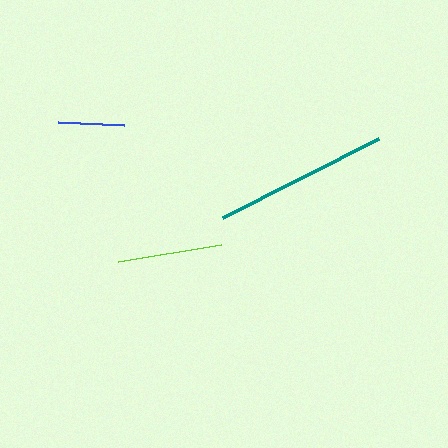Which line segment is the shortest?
The blue line is the shortest at approximately 66 pixels.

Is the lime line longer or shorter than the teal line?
The teal line is longer than the lime line.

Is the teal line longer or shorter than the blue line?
The teal line is longer than the blue line.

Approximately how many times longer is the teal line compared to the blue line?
The teal line is approximately 2.7 times the length of the blue line.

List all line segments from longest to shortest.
From longest to shortest: teal, lime, blue.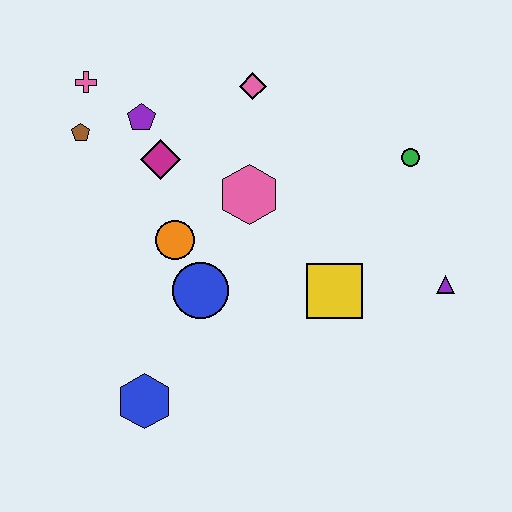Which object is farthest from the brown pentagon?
The purple triangle is farthest from the brown pentagon.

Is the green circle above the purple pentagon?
No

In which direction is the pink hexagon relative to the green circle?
The pink hexagon is to the left of the green circle.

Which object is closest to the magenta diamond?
The purple pentagon is closest to the magenta diamond.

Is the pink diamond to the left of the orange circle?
No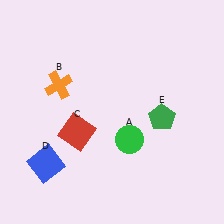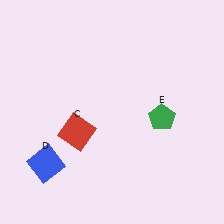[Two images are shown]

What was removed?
The green circle (A), the orange cross (B) were removed in Image 2.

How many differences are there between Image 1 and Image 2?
There are 2 differences between the two images.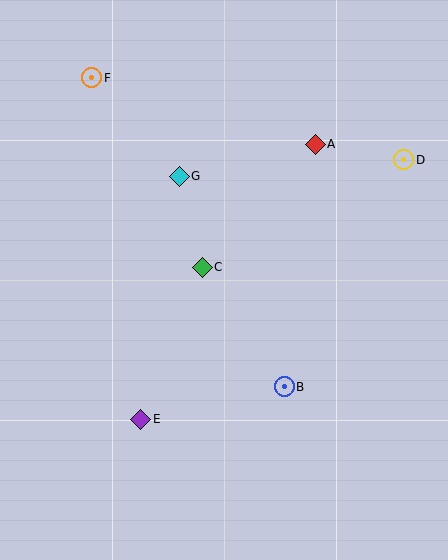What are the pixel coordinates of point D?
Point D is at (404, 160).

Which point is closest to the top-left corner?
Point F is closest to the top-left corner.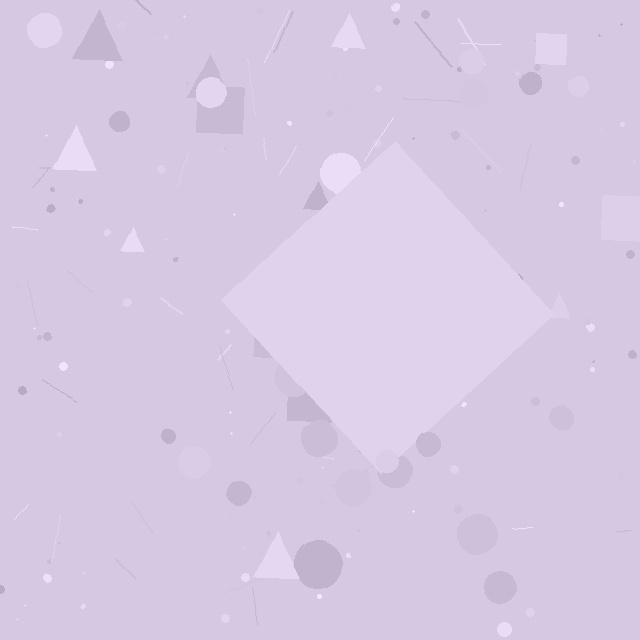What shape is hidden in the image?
A diamond is hidden in the image.